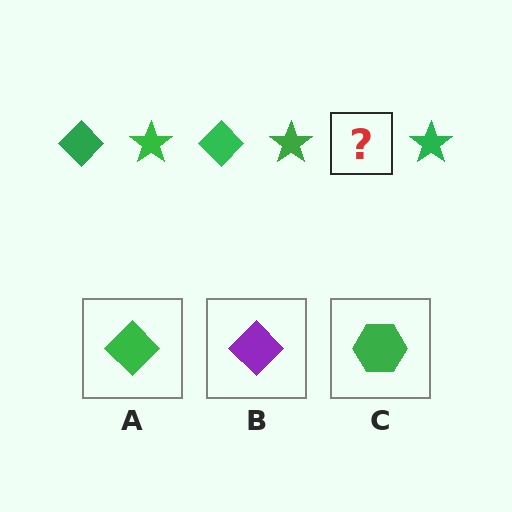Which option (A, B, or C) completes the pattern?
A.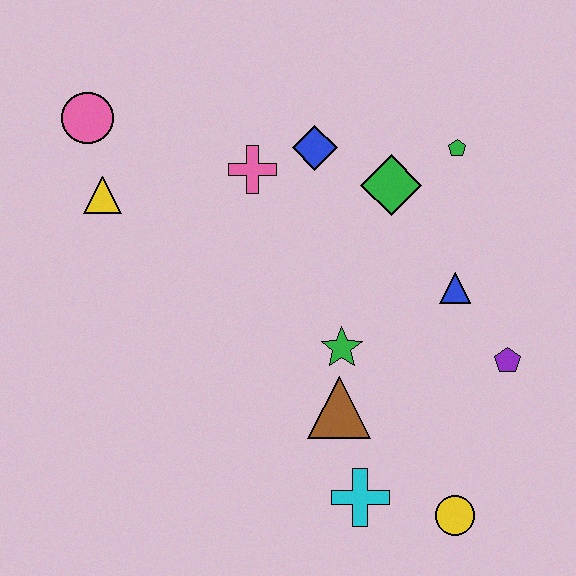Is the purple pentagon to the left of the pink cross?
No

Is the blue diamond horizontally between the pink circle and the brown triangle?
Yes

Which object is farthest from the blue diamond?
The yellow circle is farthest from the blue diamond.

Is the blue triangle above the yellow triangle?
No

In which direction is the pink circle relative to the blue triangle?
The pink circle is to the left of the blue triangle.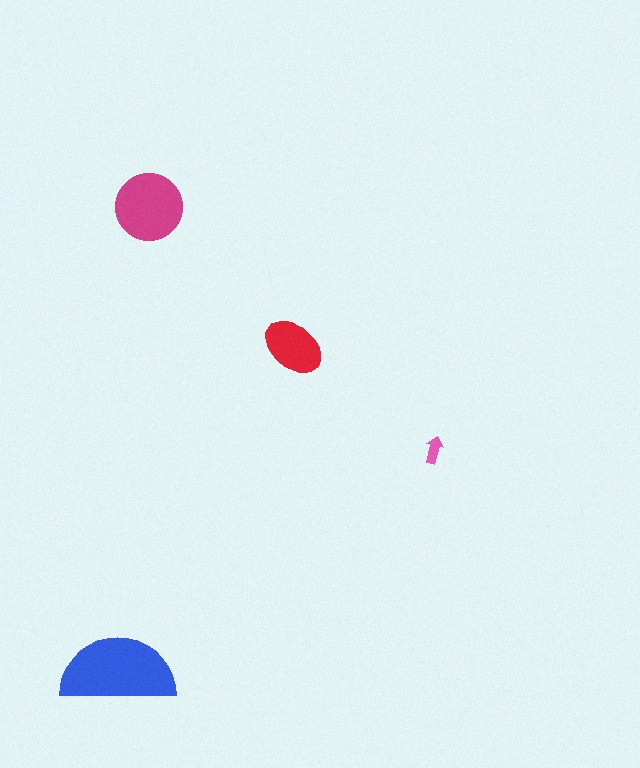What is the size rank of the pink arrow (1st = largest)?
4th.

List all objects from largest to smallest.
The blue semicircle, the magenta circle, the red ellipse, the pink arrow.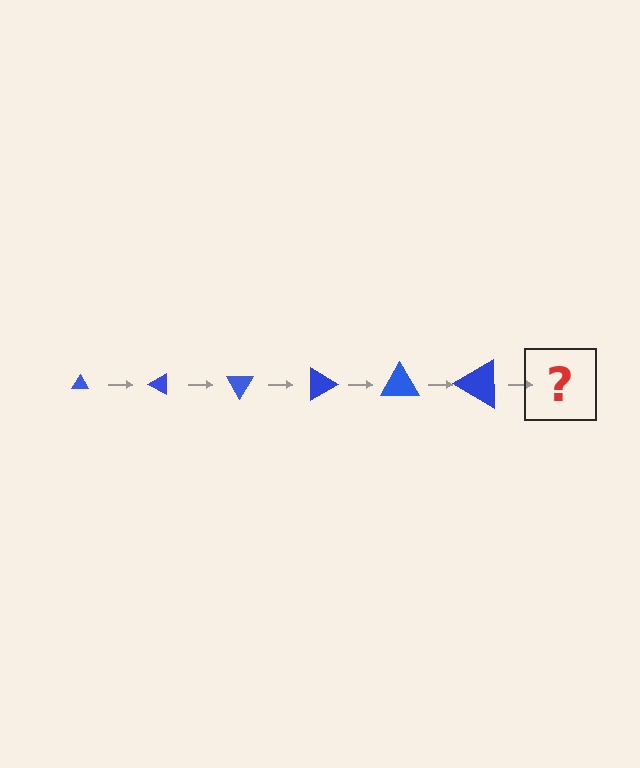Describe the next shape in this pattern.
It should be a triangle, larger than the previous one and rotated 180 degrees from the start.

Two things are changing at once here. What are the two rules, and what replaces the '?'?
The two rules are that the triangle grows larger each step and it rotates 30 degrees each step. The '?' should be a triangle, larger than the previous one and rotated 180 degrees from the start.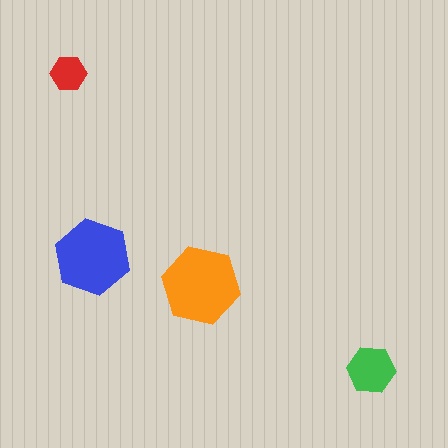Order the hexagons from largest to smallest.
the orange one, the blue one, the green one, the red one.